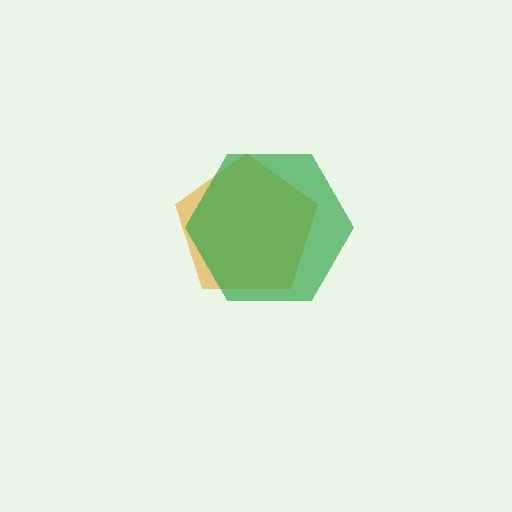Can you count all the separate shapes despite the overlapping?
Yes, there are 2 separate shapes.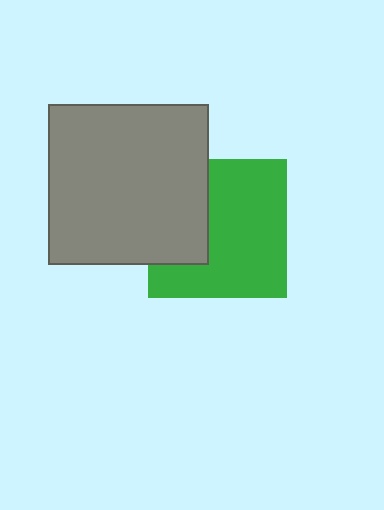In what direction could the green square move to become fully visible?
The green square could move right. That would shift it out from behind the gray square entirely.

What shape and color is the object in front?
The object in front is a gray square.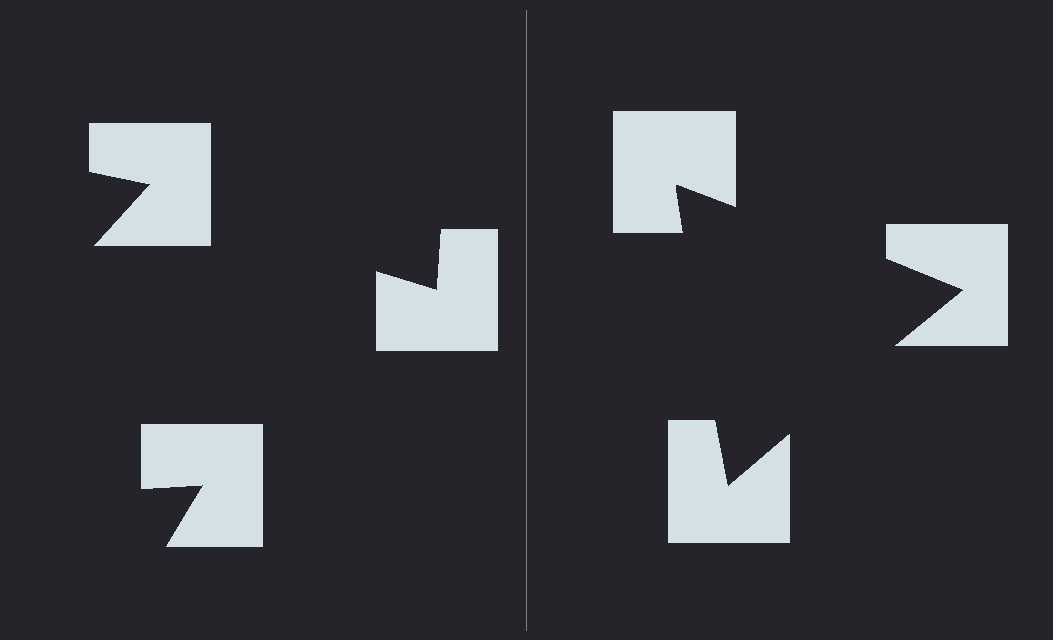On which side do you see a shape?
An illusory triangle appears on the right side. On the left side the wedge cuts are rotated, so no coherent shape forms.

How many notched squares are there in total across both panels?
6 — 3 on each side.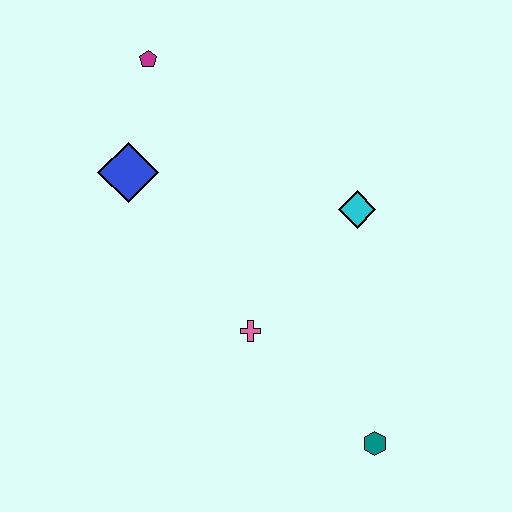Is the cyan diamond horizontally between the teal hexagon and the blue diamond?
Yes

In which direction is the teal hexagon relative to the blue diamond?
The teal hexagon is below the blue diamond.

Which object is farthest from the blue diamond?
The teal hexagon is farthest from the blue diamond.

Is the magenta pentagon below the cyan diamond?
No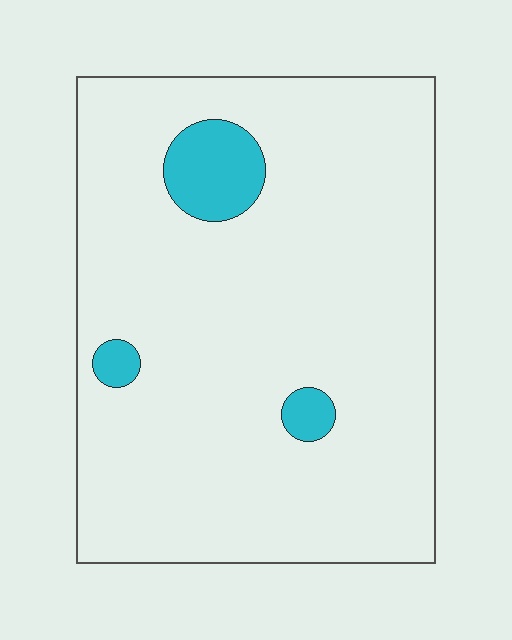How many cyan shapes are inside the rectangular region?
3.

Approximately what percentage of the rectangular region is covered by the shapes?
Approximately 5%.